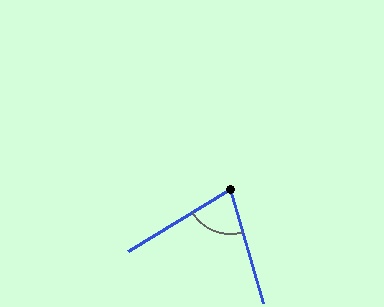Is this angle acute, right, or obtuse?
It is acute.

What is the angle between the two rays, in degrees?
Approximately 75 degrees.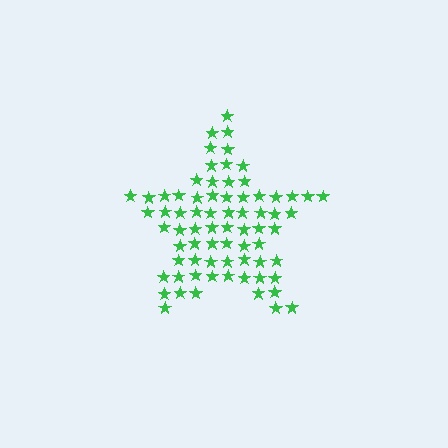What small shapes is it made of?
It is made of small stars.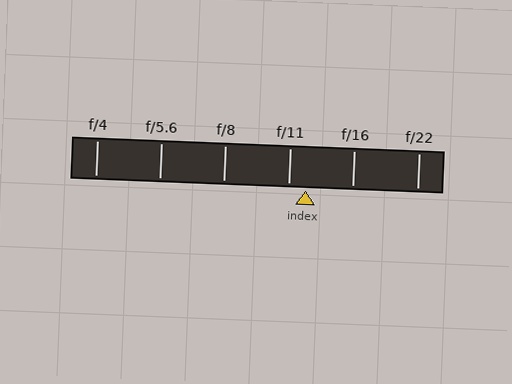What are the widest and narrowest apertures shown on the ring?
The widest aperture shown is f/4 and the narrowest is f/22.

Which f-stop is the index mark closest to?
The index mark is closest to f/11.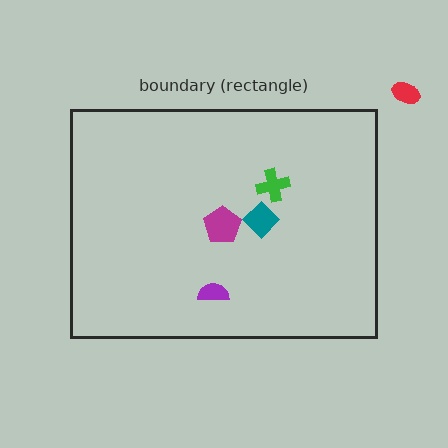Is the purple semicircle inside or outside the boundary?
Inside.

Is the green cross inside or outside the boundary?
Inside.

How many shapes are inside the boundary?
4 inside, 1 outside.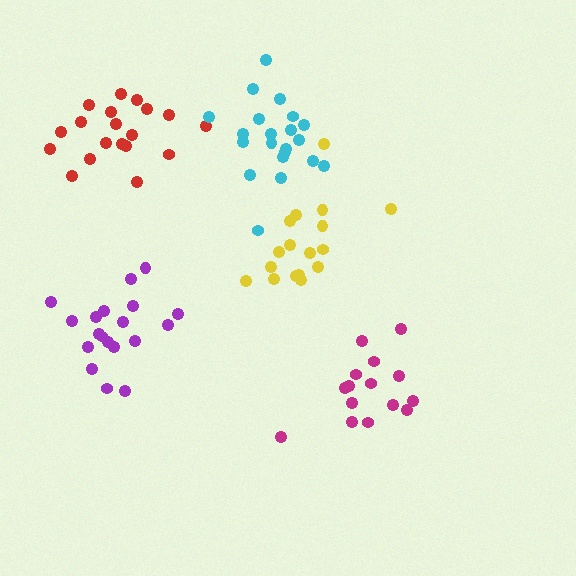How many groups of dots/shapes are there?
There are 5 groups.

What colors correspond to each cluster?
The clusters are colored: purple, yellow, red, cyan, magenta.